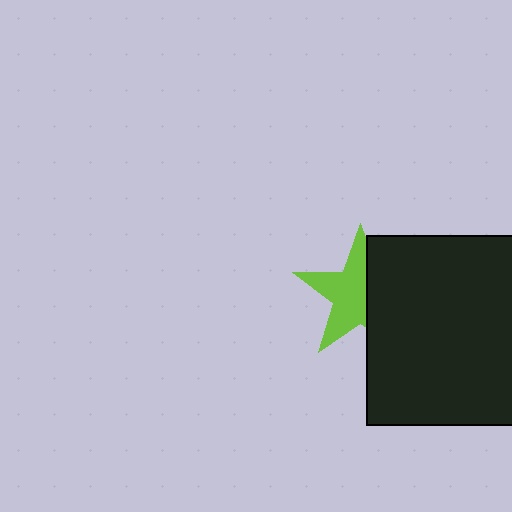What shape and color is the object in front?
The object in front is a black square.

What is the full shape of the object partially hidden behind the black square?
The partially hidden object is a lime star.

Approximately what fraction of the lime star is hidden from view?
Roughly 42% of the lime star is hidden behind the black square.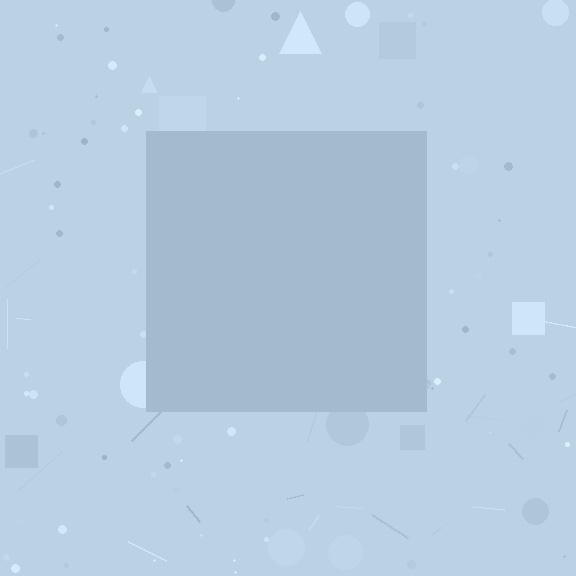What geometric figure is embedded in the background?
A square is embedded in the background.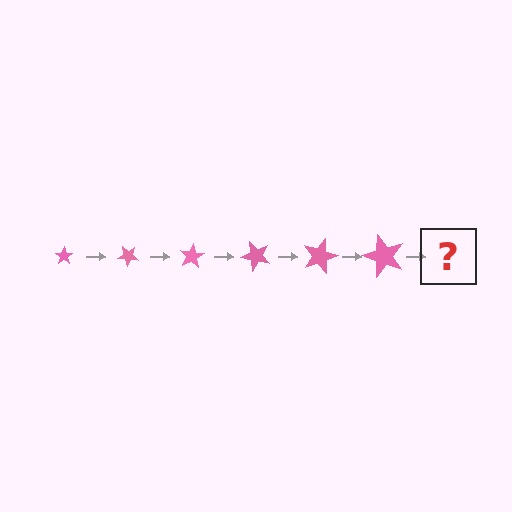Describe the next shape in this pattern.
It should be a star, larger than the previous one and rotated 240 degrees from the start.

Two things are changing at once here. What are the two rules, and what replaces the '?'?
The two rules are that the star grows larger each step and it rotates 40 degrees each step. The '?' should be a star, larger than the previous one and rotated 240 degrees from the start.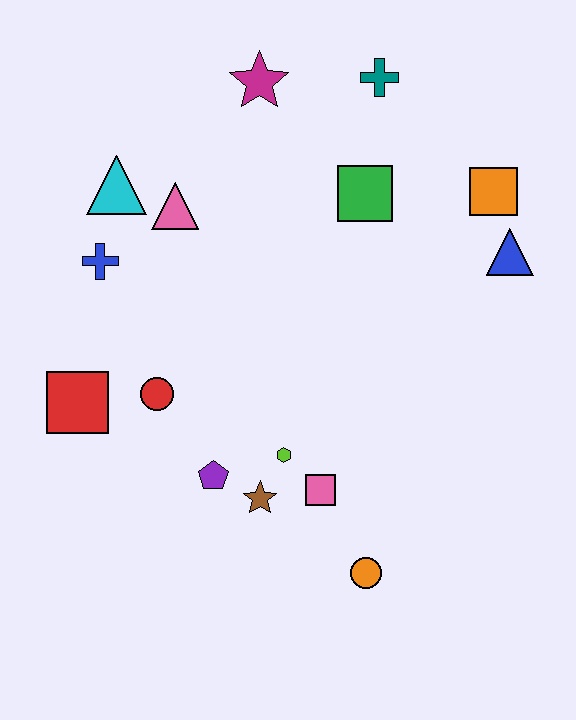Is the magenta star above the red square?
Yes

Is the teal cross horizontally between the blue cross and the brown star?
No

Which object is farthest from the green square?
The orange circle is farthest from the green square.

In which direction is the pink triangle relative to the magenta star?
The pink triangle is below the magenta star.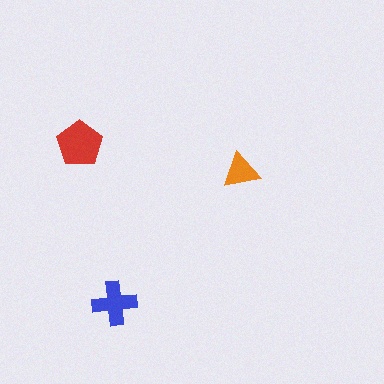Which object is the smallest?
The orange triangle.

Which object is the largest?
The red pentagon.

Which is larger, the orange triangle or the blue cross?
The blue cross.